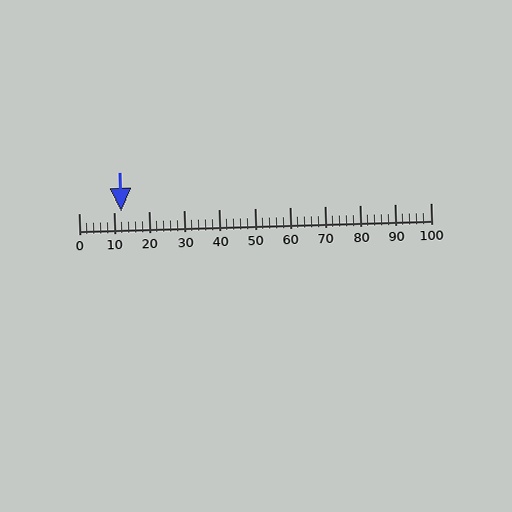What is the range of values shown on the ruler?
The ruler shows values from 0 to 100.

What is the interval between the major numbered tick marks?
The major tick marks are spaced 10 units apart.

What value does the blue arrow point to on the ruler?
The blue arrow points to approximately 12.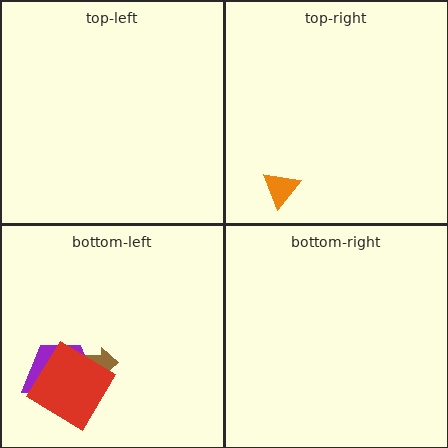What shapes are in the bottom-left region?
The brown arrow, the purple trapezoid, the red diamond.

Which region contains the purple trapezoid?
The bottom-left region.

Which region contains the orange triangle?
The top-right region.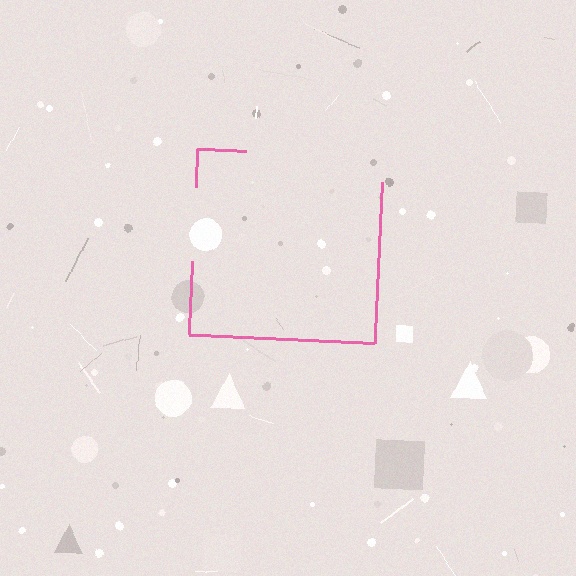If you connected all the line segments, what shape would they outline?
They would outline a square.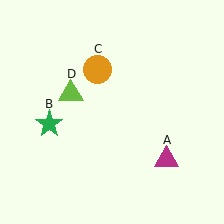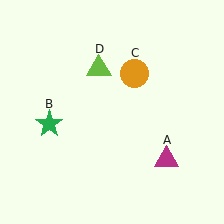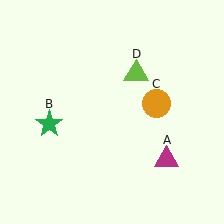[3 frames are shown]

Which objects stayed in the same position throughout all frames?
Magenta triangle (object A) and green star (object B) remained stationary.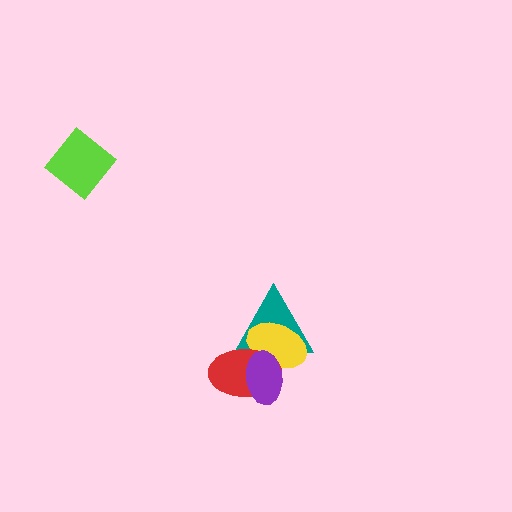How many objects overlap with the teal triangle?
3 objects overlap with the teal triangle.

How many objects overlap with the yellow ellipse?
3 objects overlap with the yellow ellipse.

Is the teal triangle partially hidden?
Yes, it is partially covered by another shape.